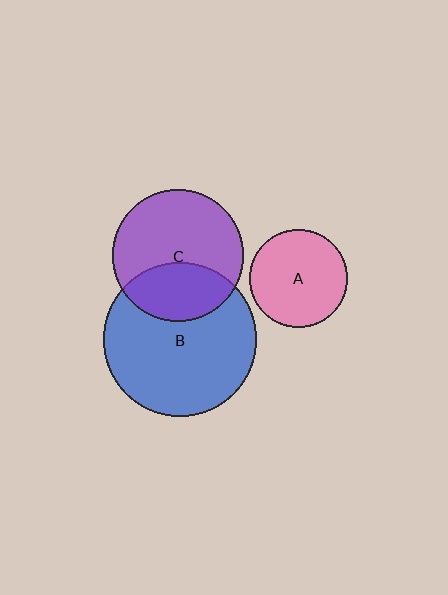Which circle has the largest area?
Circle B (blue).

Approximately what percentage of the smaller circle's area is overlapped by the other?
Approximately 35%.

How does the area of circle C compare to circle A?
Approximately 1.8 times.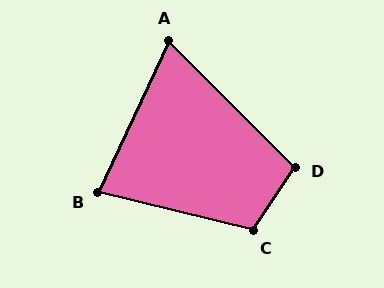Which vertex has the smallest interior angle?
A, at approximately 70 degrees.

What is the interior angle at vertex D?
Approximately 101 degrees (obtuse).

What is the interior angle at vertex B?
Approximately 79 degrees (acute).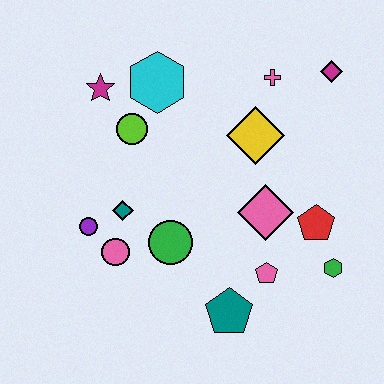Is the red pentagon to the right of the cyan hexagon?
Yes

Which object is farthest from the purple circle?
The magenta diamond is farthest from the purple circle.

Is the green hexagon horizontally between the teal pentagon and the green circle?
No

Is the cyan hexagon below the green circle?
No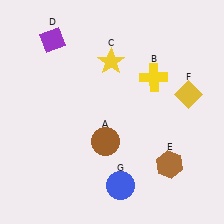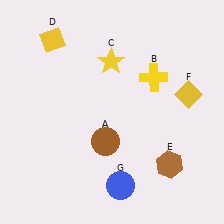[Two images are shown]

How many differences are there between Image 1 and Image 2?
There is 1 difference between the two images.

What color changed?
The diamond (D) changed from purple in Image 1 to yellow in Image 2.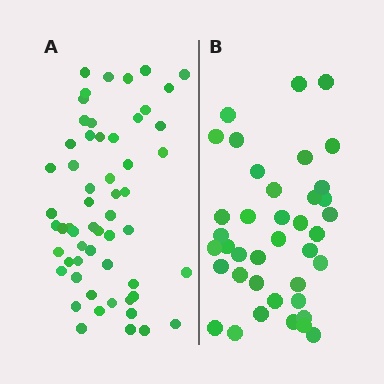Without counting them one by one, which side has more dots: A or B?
Region A (the left region) has more dots.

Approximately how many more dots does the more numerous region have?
Region A has approximately 20 more dots than region B.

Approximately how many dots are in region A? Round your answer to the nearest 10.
About 60 dots. (The exact count is 57, which rounds to 60.)